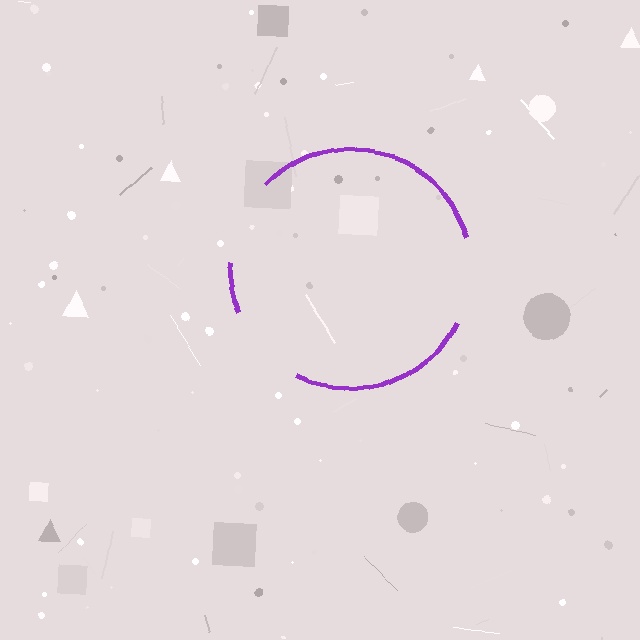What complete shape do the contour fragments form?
The contour fragments form a circle.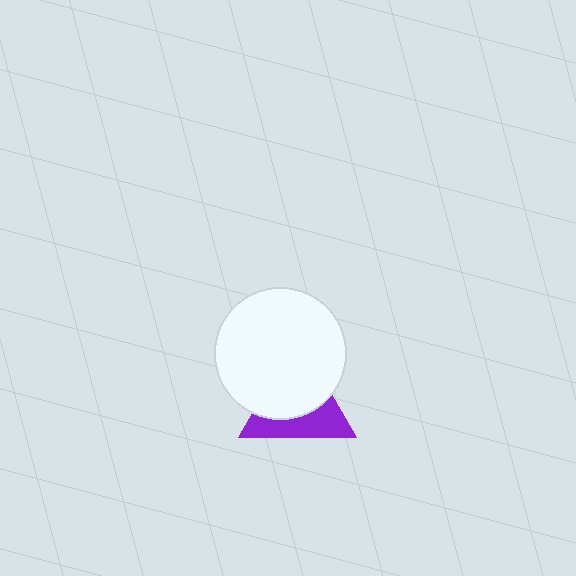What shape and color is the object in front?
The object in front is a white circle.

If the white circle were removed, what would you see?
You would see the complete purple triangle.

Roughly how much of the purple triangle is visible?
A small part of it is visible (roughly 42%).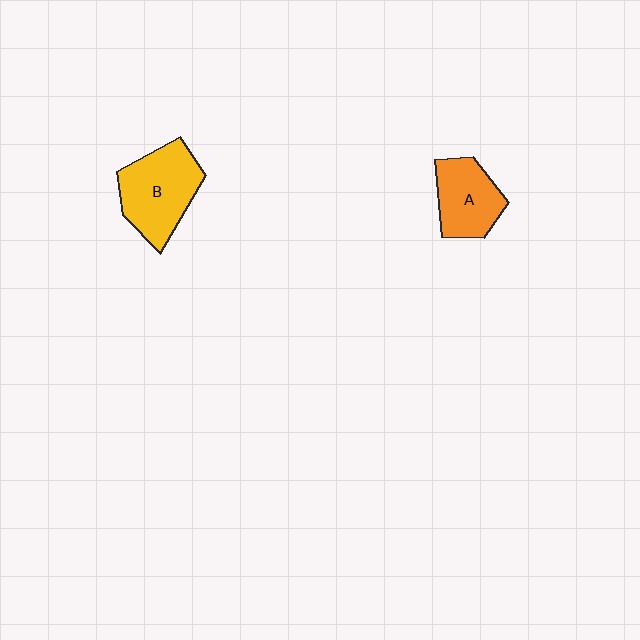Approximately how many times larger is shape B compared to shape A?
Approximately 1.3 times.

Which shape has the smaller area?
Shape A (orange).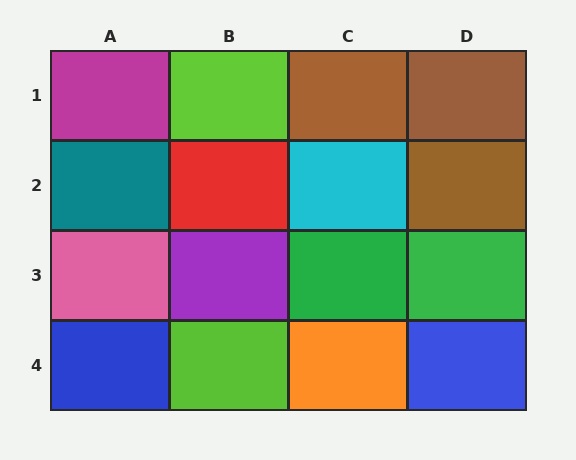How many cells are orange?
1 cell is orange.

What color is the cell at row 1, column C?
Brown.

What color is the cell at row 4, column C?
Orange.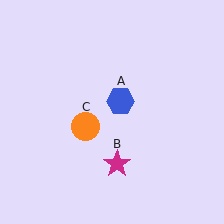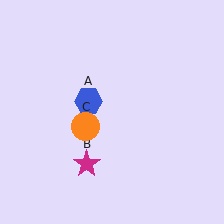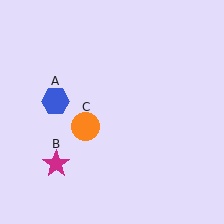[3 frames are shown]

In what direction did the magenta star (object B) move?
The magenta star (object B) moved left.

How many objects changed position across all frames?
2 objects changed position: blue hexagon (object A), magenta star (object B).